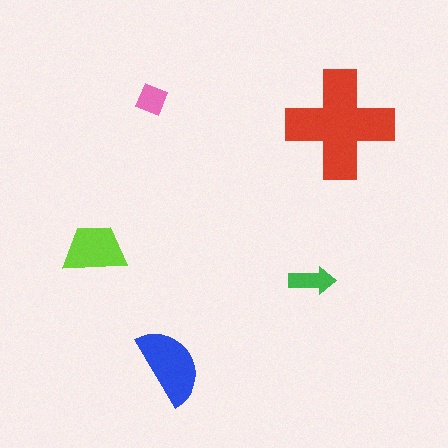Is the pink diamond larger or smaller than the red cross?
Smaller.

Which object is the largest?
The red cross.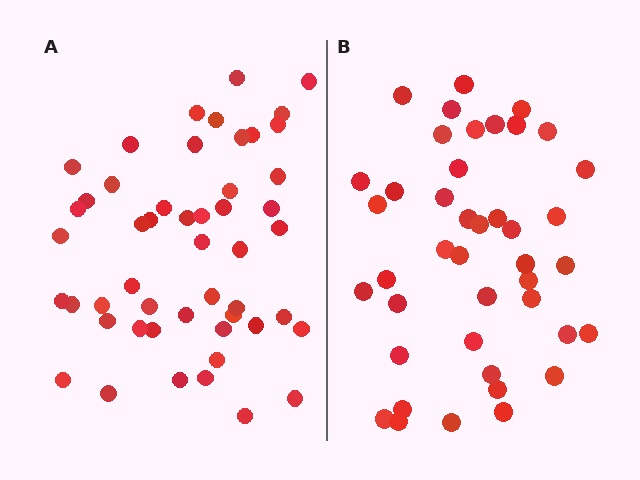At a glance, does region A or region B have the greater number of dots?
Region A (the left region) has more dots.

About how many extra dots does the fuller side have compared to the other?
Region A has roughly 8 or so more dots than region B.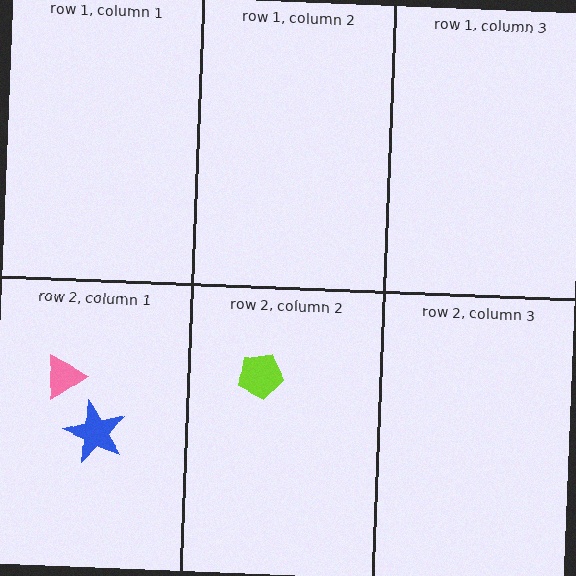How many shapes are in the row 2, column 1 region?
2.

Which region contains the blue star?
The row 2, column 1 region.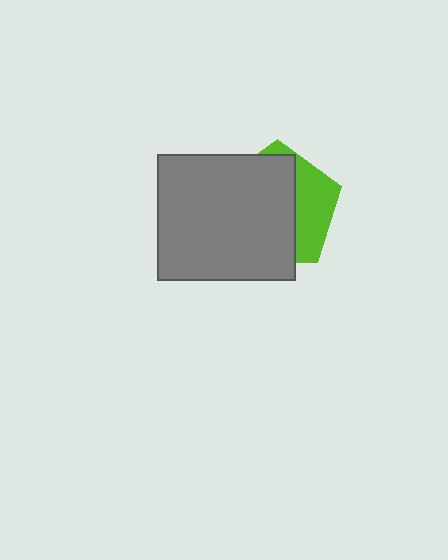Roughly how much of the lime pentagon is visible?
A small part of it is visible (roughly 33%).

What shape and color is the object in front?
The object in front is a gray rectangle.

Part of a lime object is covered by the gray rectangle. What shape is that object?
It is a pentagon.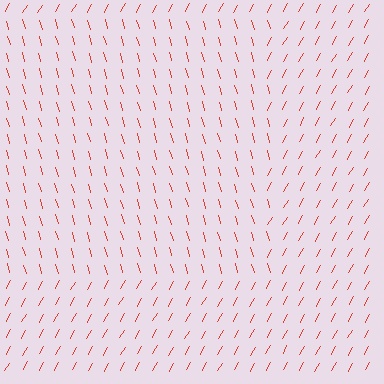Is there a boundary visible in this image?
Yes, there is a texture boundary formed by a change in line orientation.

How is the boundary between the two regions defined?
The boundary is defined purely by a change in line orientation (approximately 45 degrees difference). All lines are the same color and thickness.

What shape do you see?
I see a rectangle.